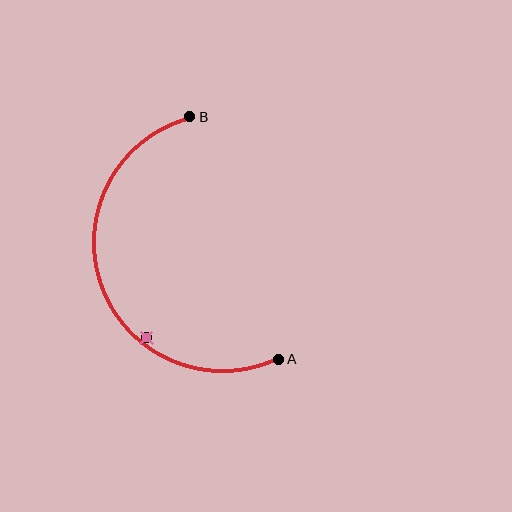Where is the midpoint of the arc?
The arc midpoint is the point on the curve farthest from the straight line joining A and B. It sits to the left of that line.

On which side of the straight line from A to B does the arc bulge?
The arc bulges to the left of the straight line connecting A and B.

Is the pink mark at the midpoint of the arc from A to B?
No — the pink mark does not lie on the arc at all. It sits slightly inside the curve.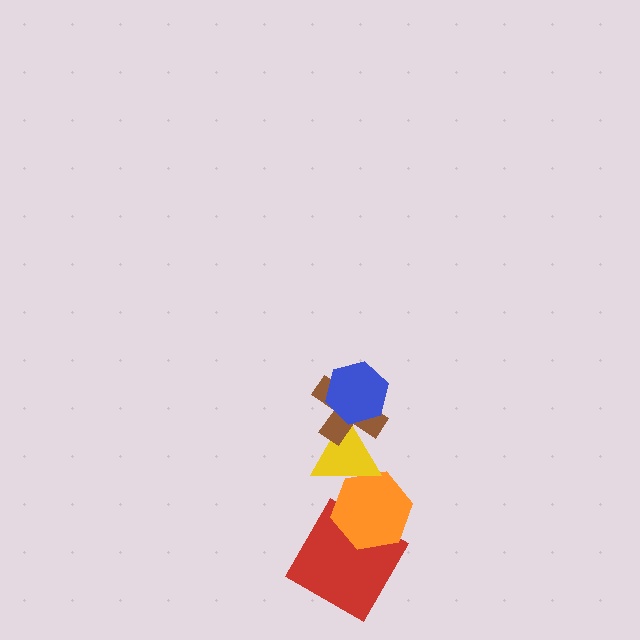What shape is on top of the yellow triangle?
The brown cross is on top of the yellow triangle.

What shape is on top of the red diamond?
The orange hexagon is on top of the red diamond.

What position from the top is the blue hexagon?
The blue hexagon is 1st from the top.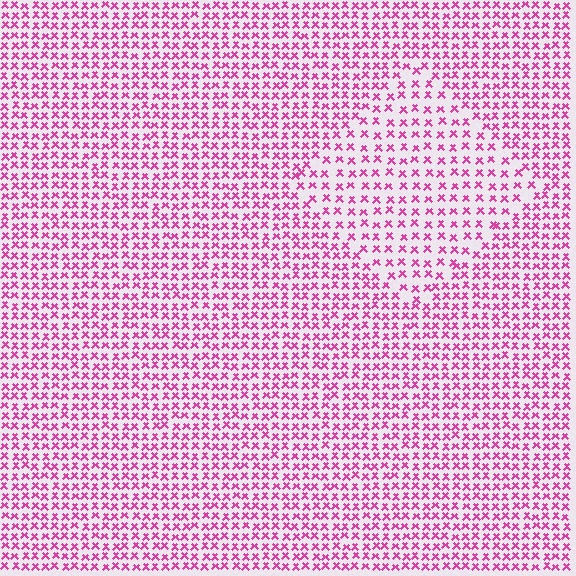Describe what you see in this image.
The image contains small magenta elements arranged at two different densities. A diamond-shaped region is visible where the elements are less densely packed than the surrounding area.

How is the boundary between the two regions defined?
The boundary is defined by a change in element density (approximately 1.6x ratio). All elements are the same color, size, and shape.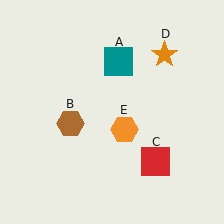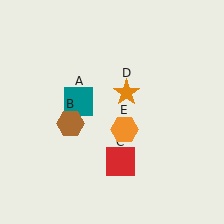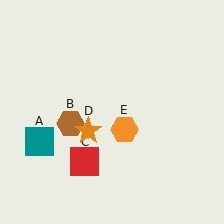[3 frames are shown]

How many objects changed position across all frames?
3 objects changed position: teal square (object A), red square (object C), orange star (object D).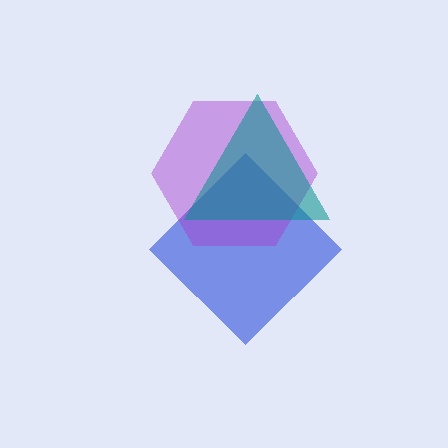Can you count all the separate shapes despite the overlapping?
Yes, there are 3 separate shapes.